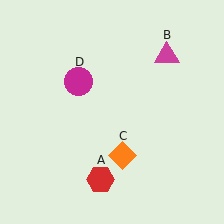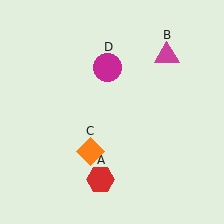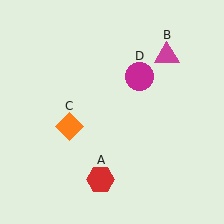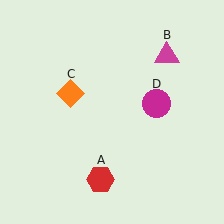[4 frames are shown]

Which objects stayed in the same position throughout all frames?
Red hexagon (object A) and magenta triangle (object B) remained stationary.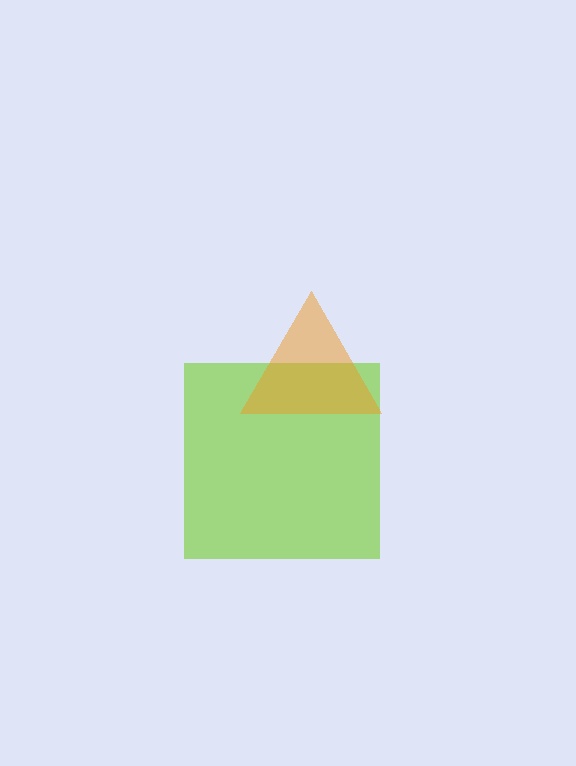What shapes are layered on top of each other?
The layered shapes are: a lime square, an orange triangle.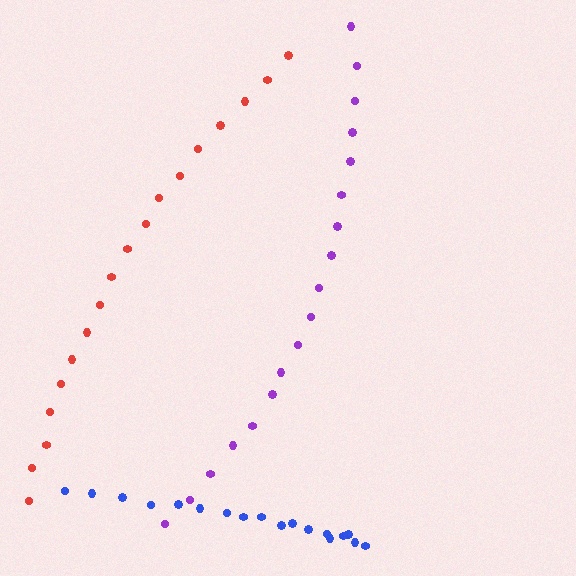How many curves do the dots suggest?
There are 3 distinct paths.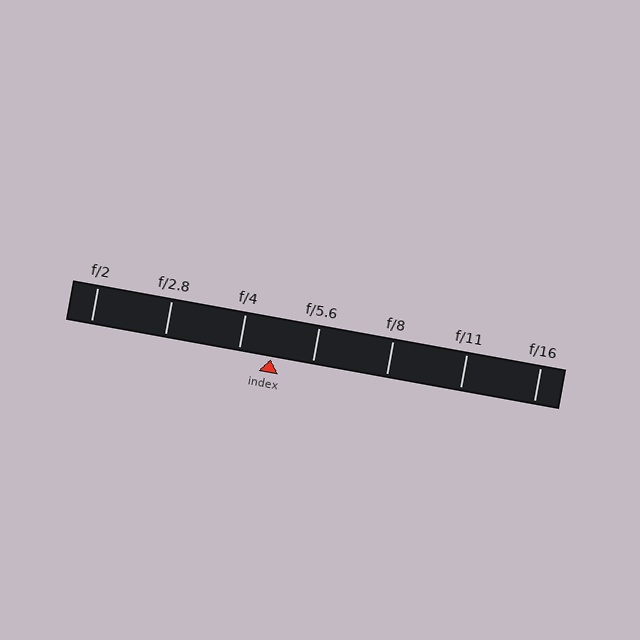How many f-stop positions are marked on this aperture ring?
There are 7 f-stop positions marked.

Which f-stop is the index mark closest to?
The index mark is closest to f/4.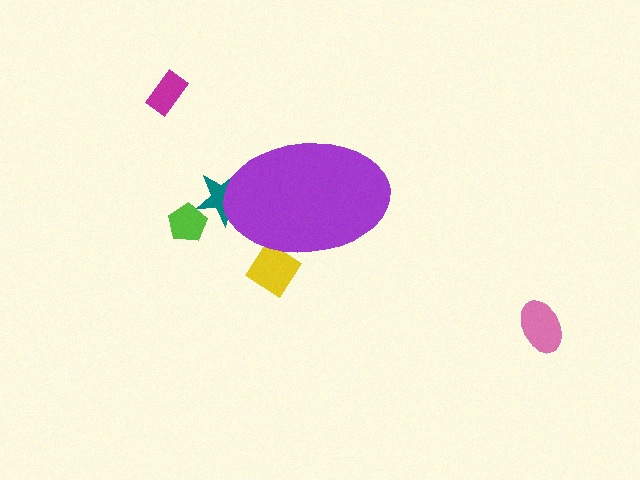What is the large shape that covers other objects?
A purple ellipse.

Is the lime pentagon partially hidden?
No, the lime pentagon is fully visible.